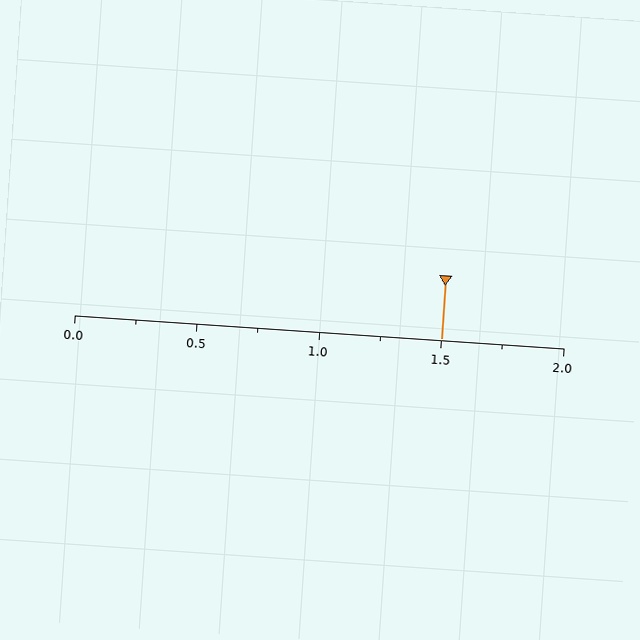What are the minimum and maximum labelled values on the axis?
The axis runs from 0.0 to 2.0.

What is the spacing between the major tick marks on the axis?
The major ticks are spaced 0.5 apart.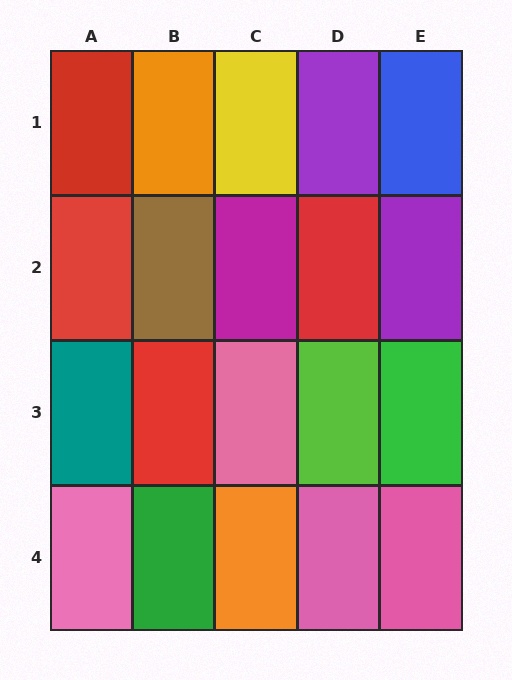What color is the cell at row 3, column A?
Teal.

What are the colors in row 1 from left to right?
Red, orange, yellow, purple, blue.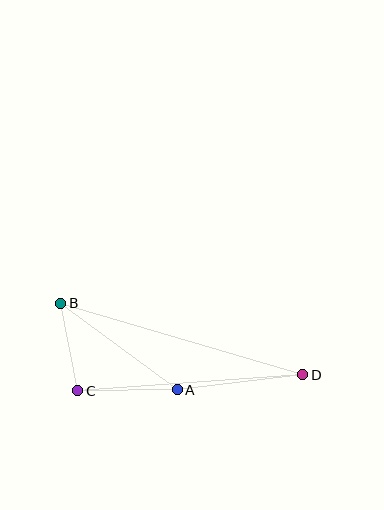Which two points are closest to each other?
Points B and C are closest to each other.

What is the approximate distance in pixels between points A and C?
The distance between A and C is approximately 100 pixels.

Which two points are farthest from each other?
Points B and D are farthest from each other.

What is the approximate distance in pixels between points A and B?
The distance between A and B is approximately 145 pixels.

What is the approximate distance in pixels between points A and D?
The distance between A and D is approximately 126 pixels.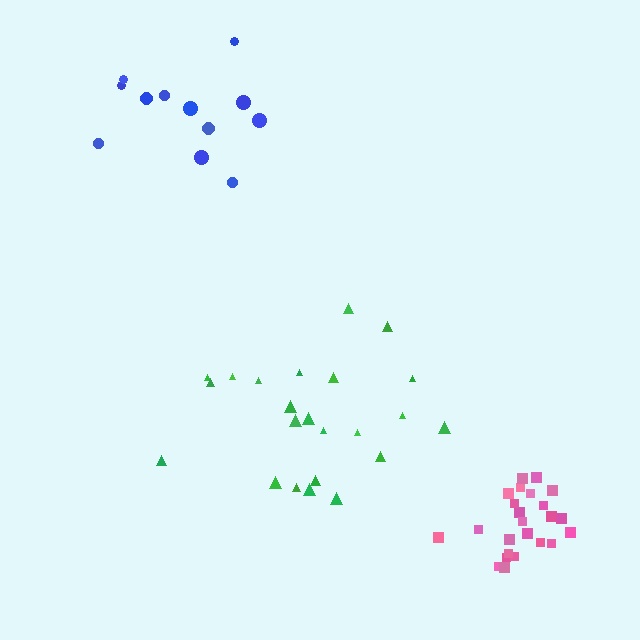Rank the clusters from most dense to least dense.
pink, green, blue.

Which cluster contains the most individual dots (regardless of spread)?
Pink (24).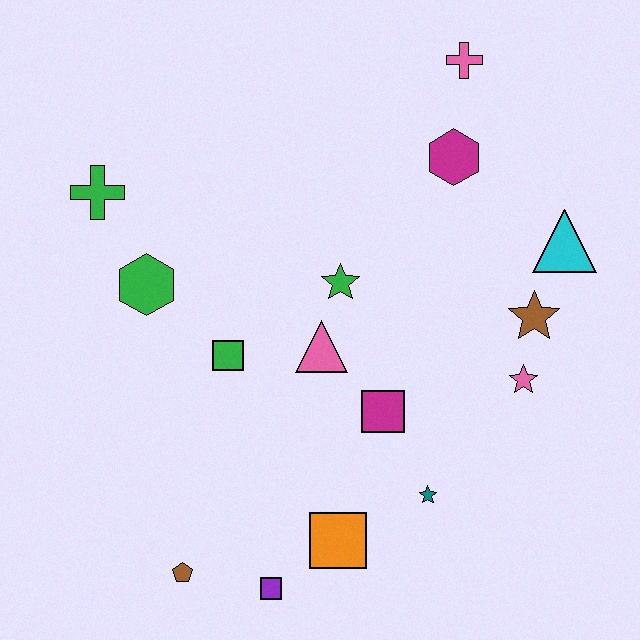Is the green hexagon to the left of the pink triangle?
Yes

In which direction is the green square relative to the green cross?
The green square is below the green cross.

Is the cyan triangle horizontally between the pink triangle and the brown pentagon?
No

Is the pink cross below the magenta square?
No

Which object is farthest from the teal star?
The green cross is farthest from the teal star.